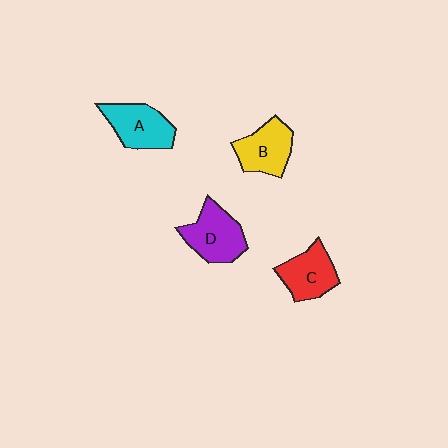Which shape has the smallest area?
Shape C (red).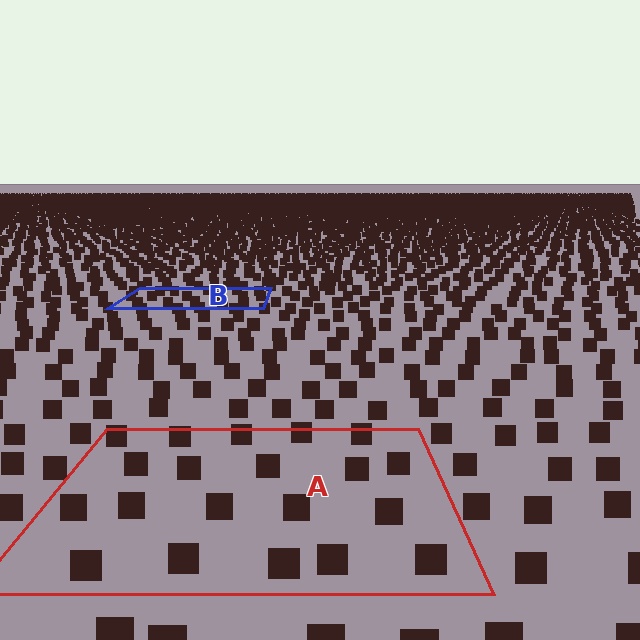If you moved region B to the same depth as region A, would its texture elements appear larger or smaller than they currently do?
They would appear larger. At a closer depth, the same texture elements are projected at a bigger on-screen size.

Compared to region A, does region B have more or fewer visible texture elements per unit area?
Region B has more texture elements per unit area — they are packed more densely because it is farther away.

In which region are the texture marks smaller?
The texture marks are smaller in region B, because it is farther away.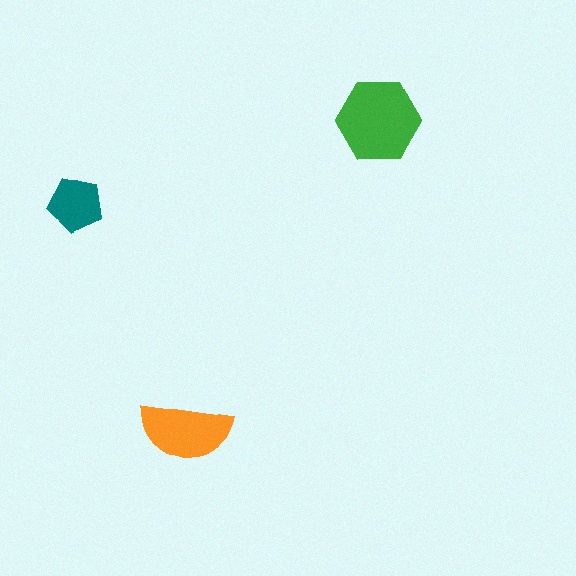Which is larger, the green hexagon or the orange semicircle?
The green hexagon.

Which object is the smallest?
The teal pentagon.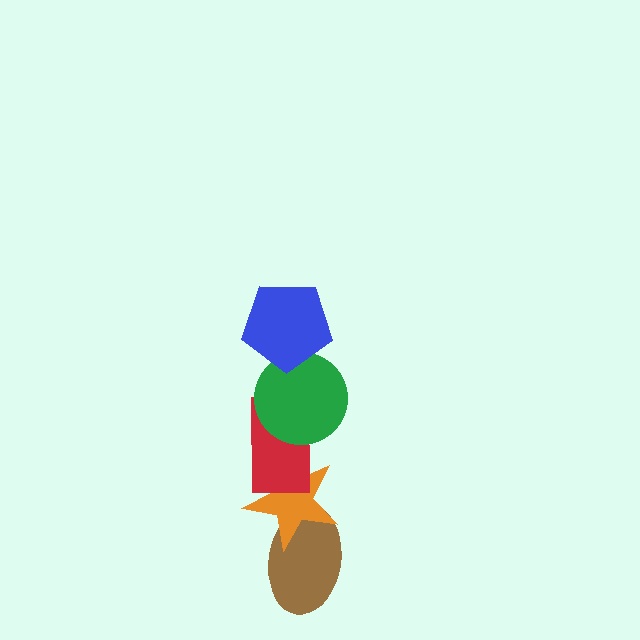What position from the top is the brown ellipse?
The brown ellipse is 5th from the top.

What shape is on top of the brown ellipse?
The orange star is on top of the brown ellipse.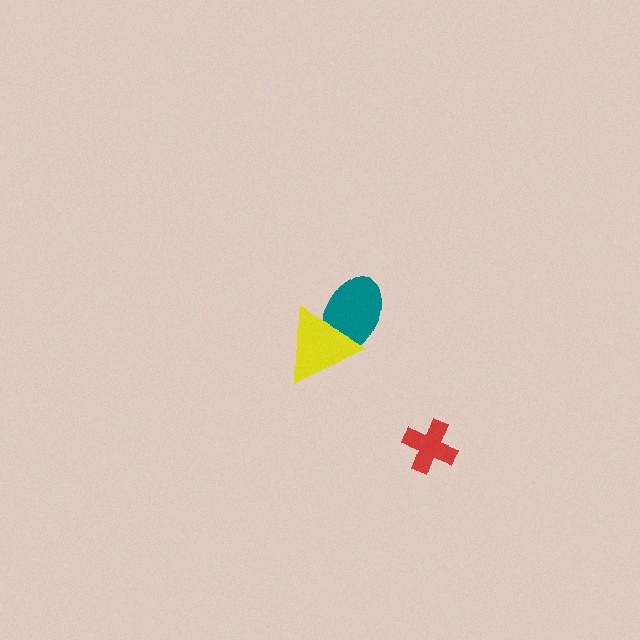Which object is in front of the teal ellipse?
The yellow triangle is in front of the teal ellipse.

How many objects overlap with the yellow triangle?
1 object overlaps with the yellow triangle.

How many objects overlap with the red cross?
0 objects overlap with the red cross.